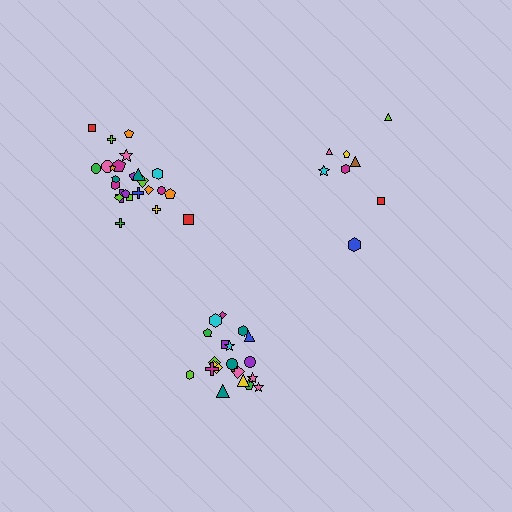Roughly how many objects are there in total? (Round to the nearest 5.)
Roughly 55 objects in total.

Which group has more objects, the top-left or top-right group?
The top-left group.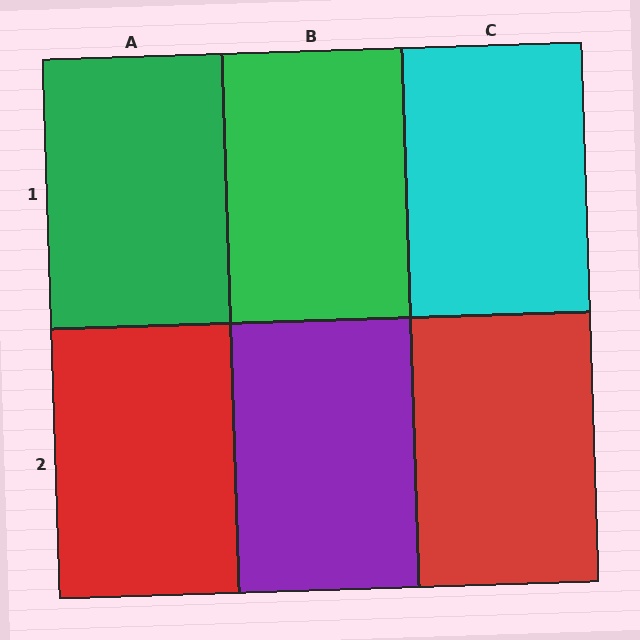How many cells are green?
2 cells are green.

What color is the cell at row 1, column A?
Green.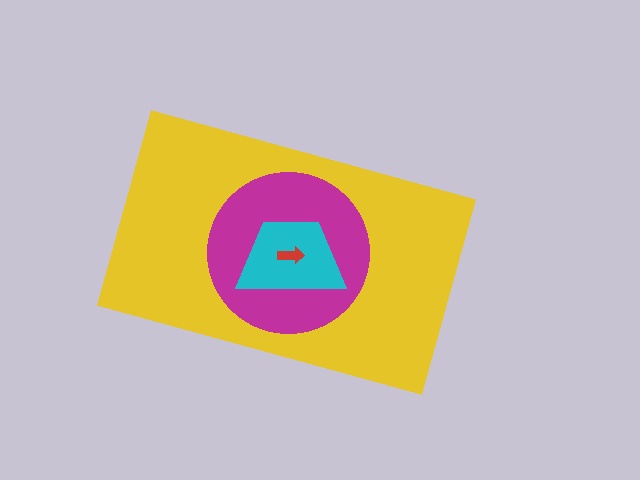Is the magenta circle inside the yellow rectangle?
Yes.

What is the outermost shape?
The yellow rectangle.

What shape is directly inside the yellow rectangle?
The magenta circle.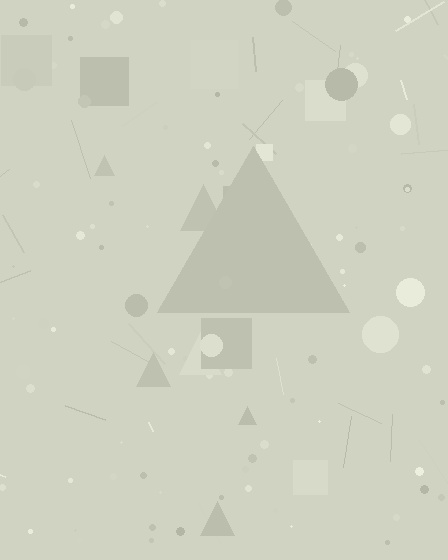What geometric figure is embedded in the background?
A triangle is embedded in the background.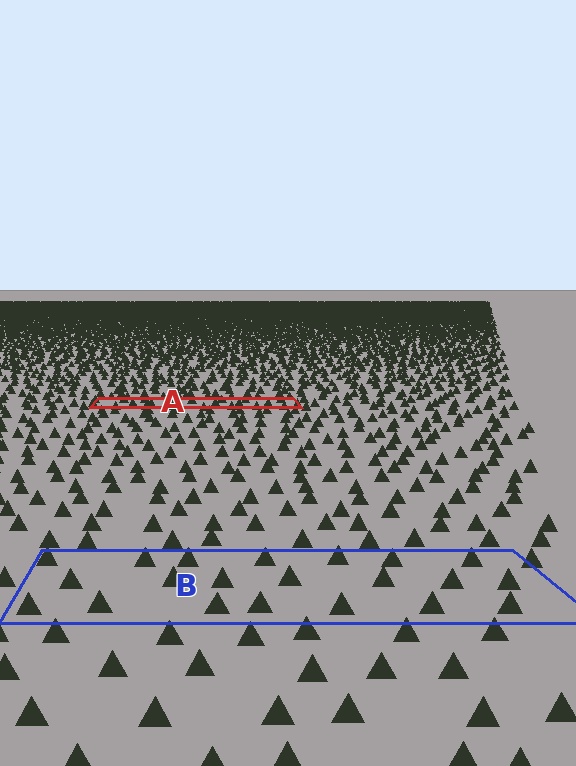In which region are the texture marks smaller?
The texture marks are smaller in region A, because it is farther away.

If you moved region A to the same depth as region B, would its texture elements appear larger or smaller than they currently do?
They would appear larger. At a closer depth, the same texture elements are projected at a bigger on-screen size.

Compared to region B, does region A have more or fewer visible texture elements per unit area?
Region A has more texture elements per unit area — they are packed more densely because it is farther away.